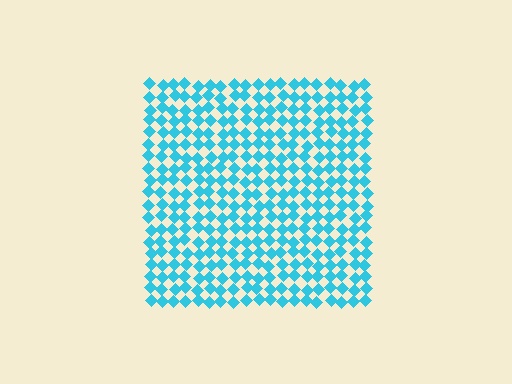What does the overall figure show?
The overall figure shows a square.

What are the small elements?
The small elements are diamonds.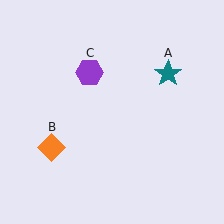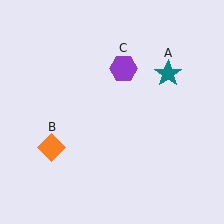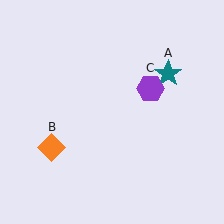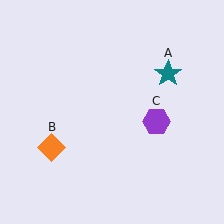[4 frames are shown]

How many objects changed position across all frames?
1 object changed position: purple hexagon (object C).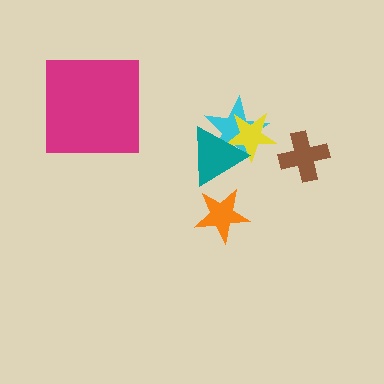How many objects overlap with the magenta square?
0 objects overlap with the magenta square.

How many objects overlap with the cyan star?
2 objects overlap with the cyan star.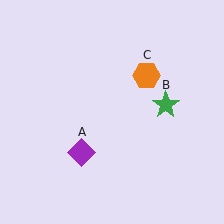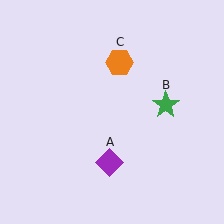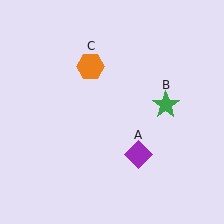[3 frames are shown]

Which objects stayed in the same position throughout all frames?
Green star (object B) remained stationary.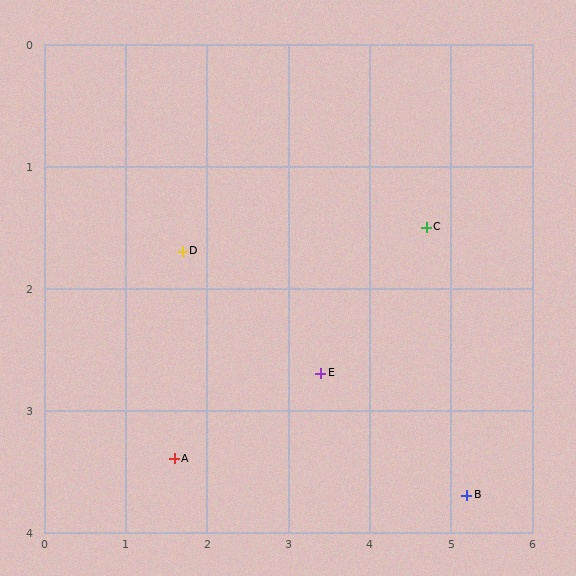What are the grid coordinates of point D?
Point D is at approximately (1.7, 1.7).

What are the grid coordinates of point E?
Point E is at approximately (3.4, 2.7).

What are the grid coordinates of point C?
Point C is at approximately (4.7, 1.5).